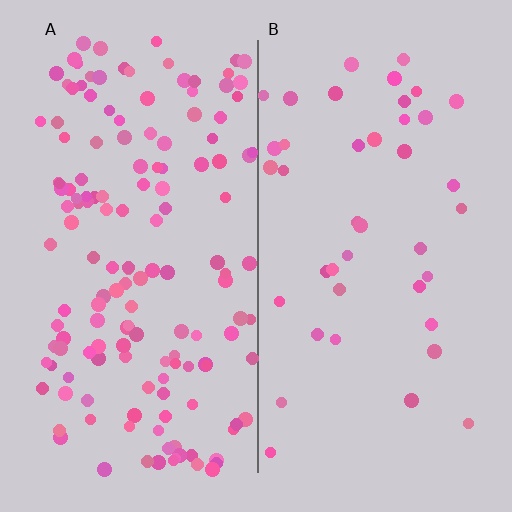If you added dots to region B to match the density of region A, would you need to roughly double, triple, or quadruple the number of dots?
Approximately quadruple.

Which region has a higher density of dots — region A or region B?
A (the left).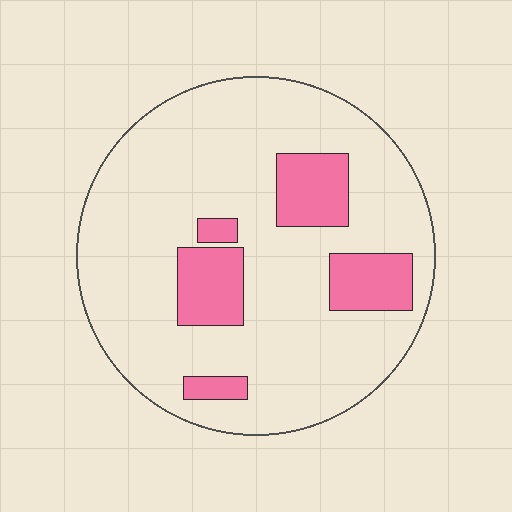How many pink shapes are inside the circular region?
5.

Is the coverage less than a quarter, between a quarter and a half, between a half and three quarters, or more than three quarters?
Less than a quarter.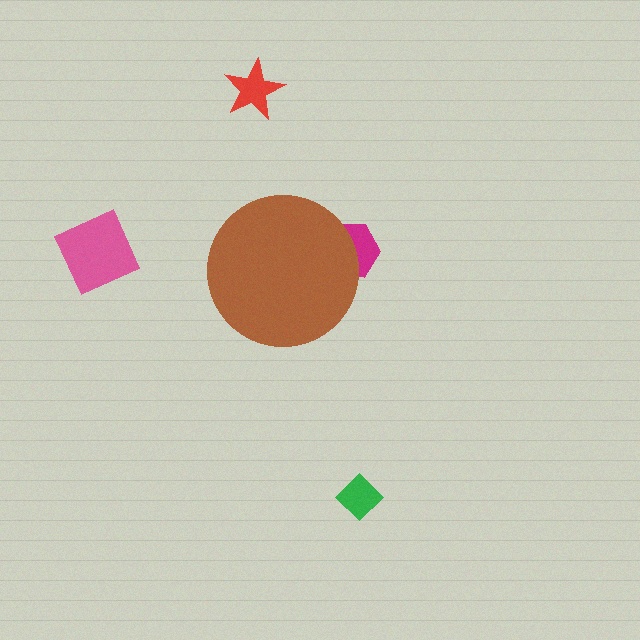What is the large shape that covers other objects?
A brown circle.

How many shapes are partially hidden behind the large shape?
1 shape is partially hidden.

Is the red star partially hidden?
No, the red star is fully visible.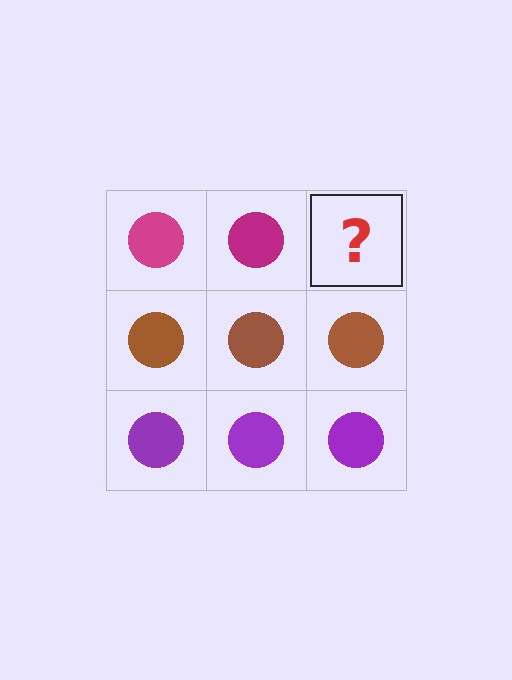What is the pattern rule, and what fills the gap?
The rule is that each row has a consistent color. The gap should be filled with a magenta circle.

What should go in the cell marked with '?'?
The missing cell should contain a magenta circle.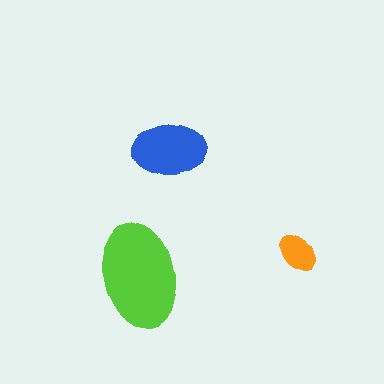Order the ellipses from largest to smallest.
the lime one, the blue one, the orange one.